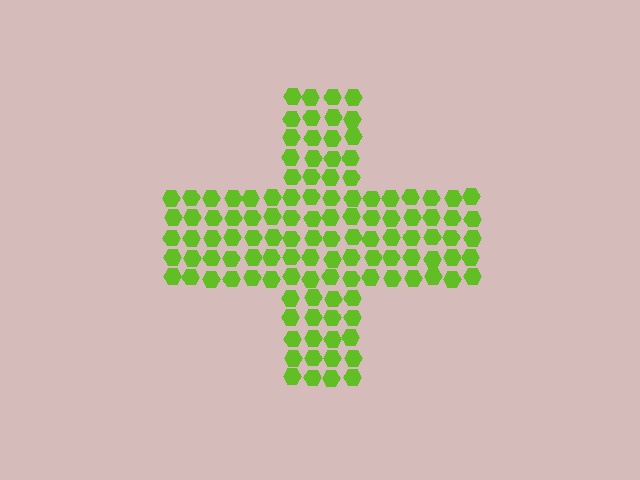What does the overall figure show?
The overall figure shows a cross.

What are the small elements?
The small elements are hexagons.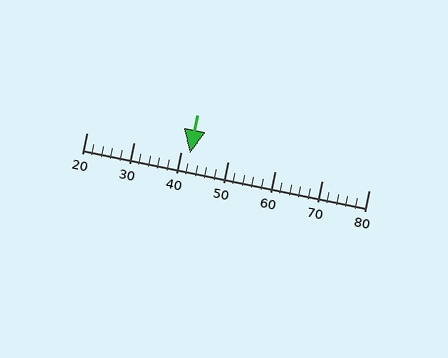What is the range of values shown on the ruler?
The ruler shows values from 20 to 80.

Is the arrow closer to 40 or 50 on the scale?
The arrow is closer to 40.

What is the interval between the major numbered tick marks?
The major tick marks are spaced 10 units apart.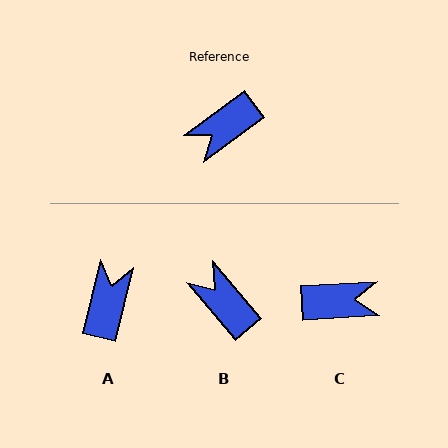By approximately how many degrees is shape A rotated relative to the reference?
Approximately 140 degrees clockwise.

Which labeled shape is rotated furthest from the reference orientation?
C, about 147 degrees away.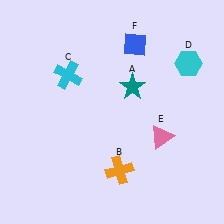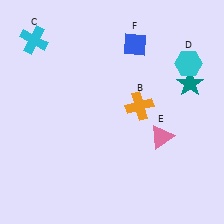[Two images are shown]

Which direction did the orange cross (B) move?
The orange cross (B) moved up.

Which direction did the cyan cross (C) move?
The cyan cross (C) moved up.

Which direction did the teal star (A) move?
The teal star (A) moved right.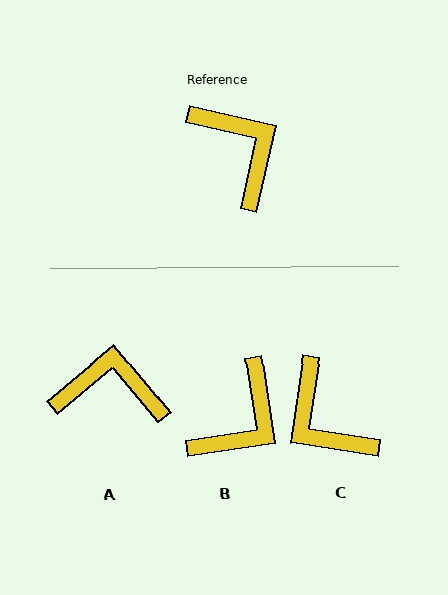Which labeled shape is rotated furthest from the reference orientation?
C, about 176 degrees away.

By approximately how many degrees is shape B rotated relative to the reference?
Approximately 69 degrees clockwise.